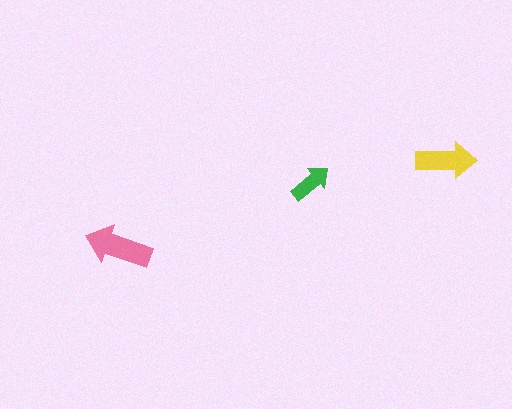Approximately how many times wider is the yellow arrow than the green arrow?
About 1.5 times wider.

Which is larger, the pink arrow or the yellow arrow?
The pink one.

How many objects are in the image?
There are 3 objects in the image.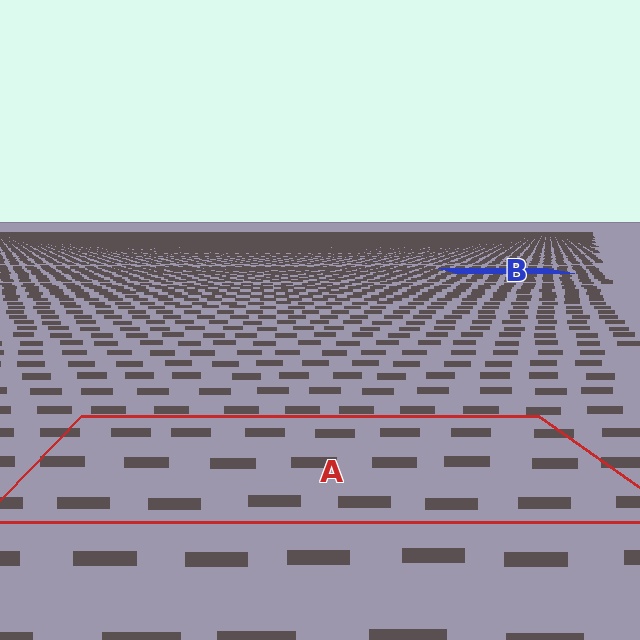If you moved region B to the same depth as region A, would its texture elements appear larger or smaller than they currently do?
They would appear larger. At a closer depth, the same texture elements are projected at a bigger on-screen size.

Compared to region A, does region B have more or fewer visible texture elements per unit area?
Region B has more texture elements per unit area — they are packed more densely because it is farther away.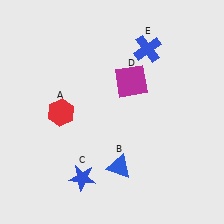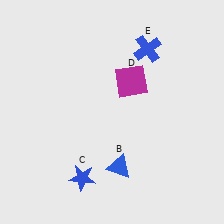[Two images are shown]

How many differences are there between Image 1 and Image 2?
There is 1 difference between the two images.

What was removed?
The red hexagon (A) was removed in Image 2.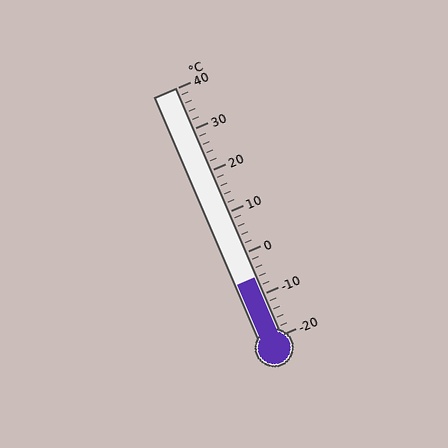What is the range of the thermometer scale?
The thermometer scale ranges from -20°C to 40°C.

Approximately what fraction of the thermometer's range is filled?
The thermometer is filled to approximately 25% of its range.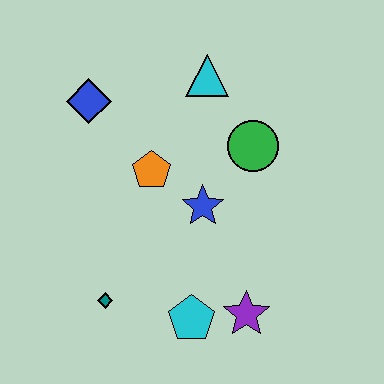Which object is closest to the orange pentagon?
The blue star is closest to the orange pentagon.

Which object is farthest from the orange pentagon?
The purple star is farthest from the orange pentagon.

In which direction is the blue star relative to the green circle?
The blue star is below the green circle.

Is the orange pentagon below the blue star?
No